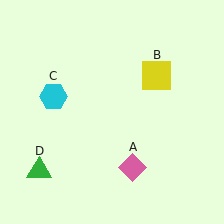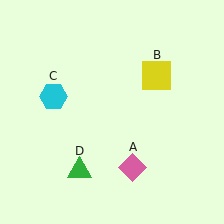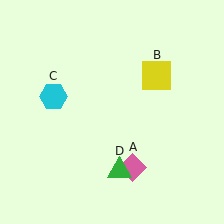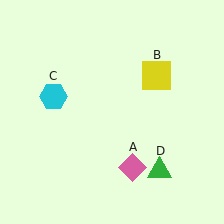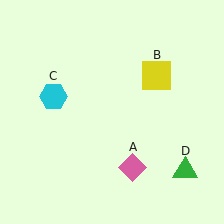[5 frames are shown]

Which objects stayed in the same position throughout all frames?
Pink diamond (object A) and yellow square (object B) and cyan hexagon (object C) remained stationary.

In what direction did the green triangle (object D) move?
The green triangle (object D) moved right.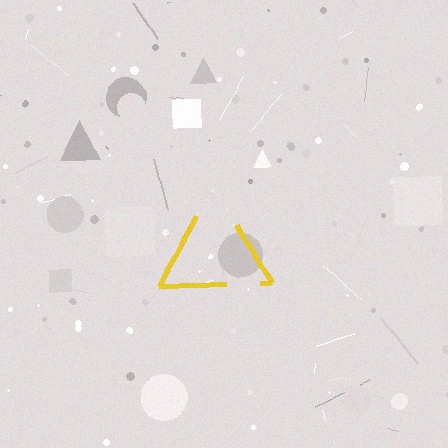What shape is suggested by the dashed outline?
The dashed outline suggests a triangle.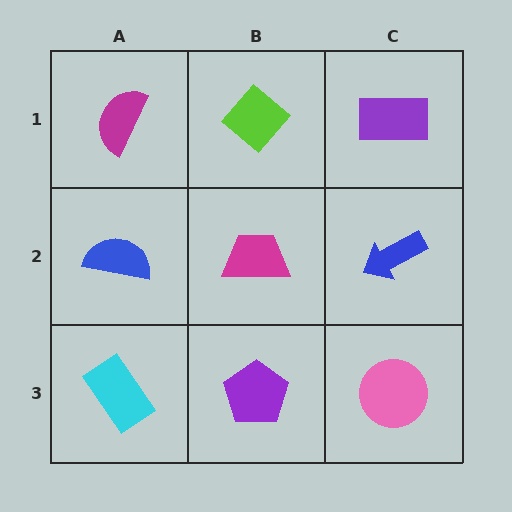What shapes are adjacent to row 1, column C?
A blue arrow (row 2, column C), a lime diamond (row 1, column B).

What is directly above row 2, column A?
A magenta semicircle.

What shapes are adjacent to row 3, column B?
A magenta trapezoid (row 2, column B), a cyan rectangle (row 3, column A), a pink circle (row 3, column C).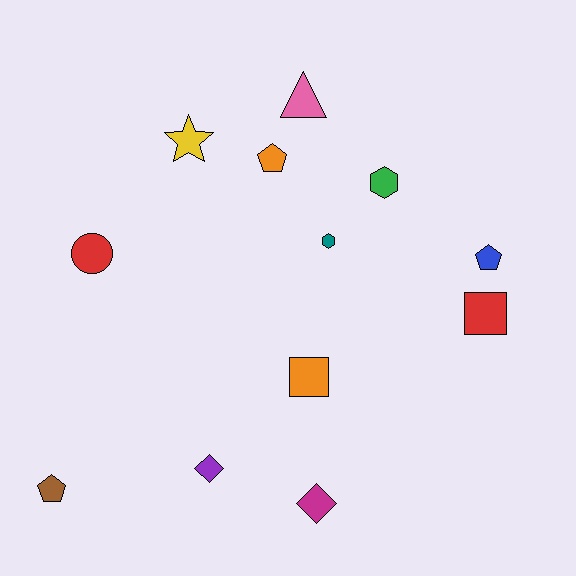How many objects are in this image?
There are 12 objects.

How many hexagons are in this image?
There are 2 hexagons.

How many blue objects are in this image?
There is 1 blue object.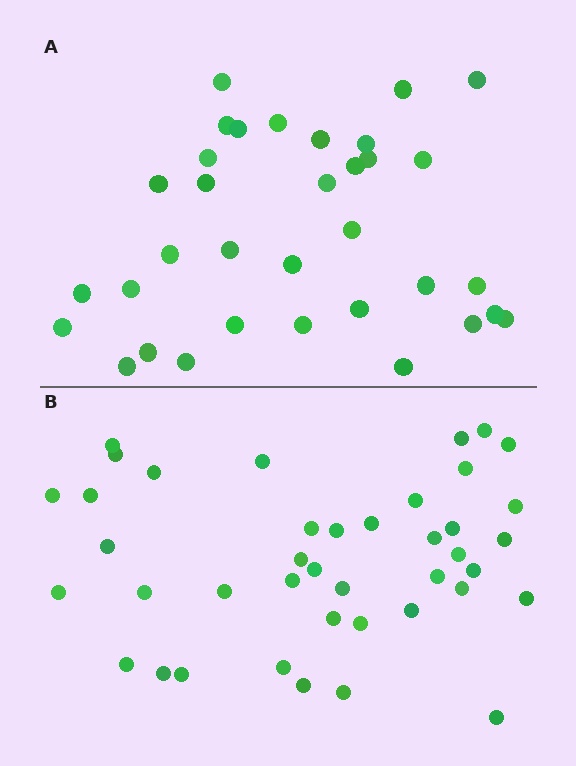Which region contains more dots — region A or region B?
Region B (the bottom region) has more dots.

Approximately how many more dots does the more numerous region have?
Region B has roughly 8 or so more dots than region A.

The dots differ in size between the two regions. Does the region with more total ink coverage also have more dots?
No. Region A has more total ink coverage because its dots are larger, but region B actually contains more individual dots. Total area can be misleading — the number of items is what matters here.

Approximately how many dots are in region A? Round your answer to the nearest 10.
About 30 dots. (The exact count is 34, which rounds to 30.)